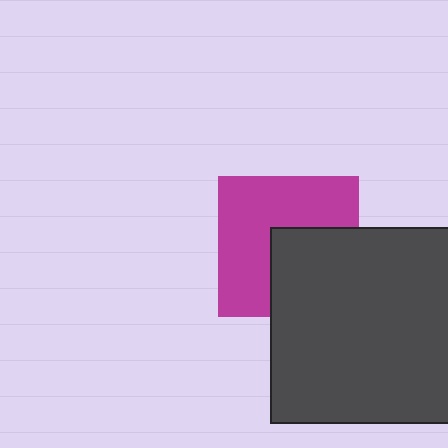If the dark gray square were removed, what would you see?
You would see the complete magenta square.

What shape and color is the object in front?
The object in front is a dark gray square.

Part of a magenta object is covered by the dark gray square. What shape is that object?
It is a square.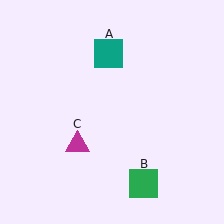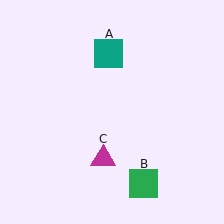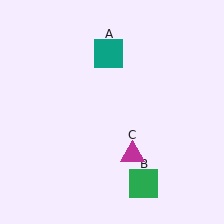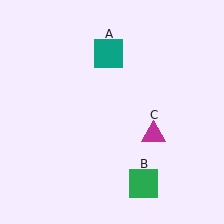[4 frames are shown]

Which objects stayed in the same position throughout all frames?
Teal square (object A) and green square (object B) remained stationary.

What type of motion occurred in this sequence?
The magenta triangle (object C) rotated counterclockwise around the center of the scene.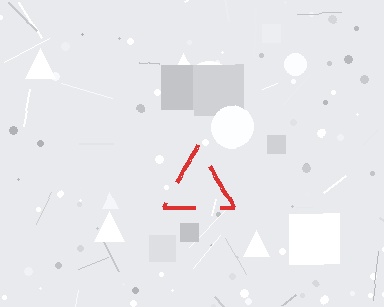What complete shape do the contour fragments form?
The contour fragments form a triangle.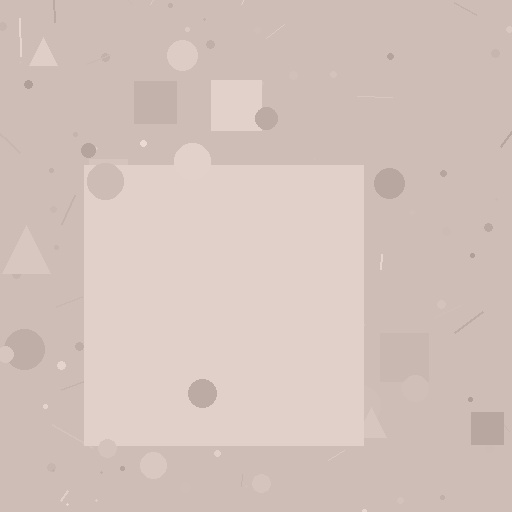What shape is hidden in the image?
A square is hidden in the image.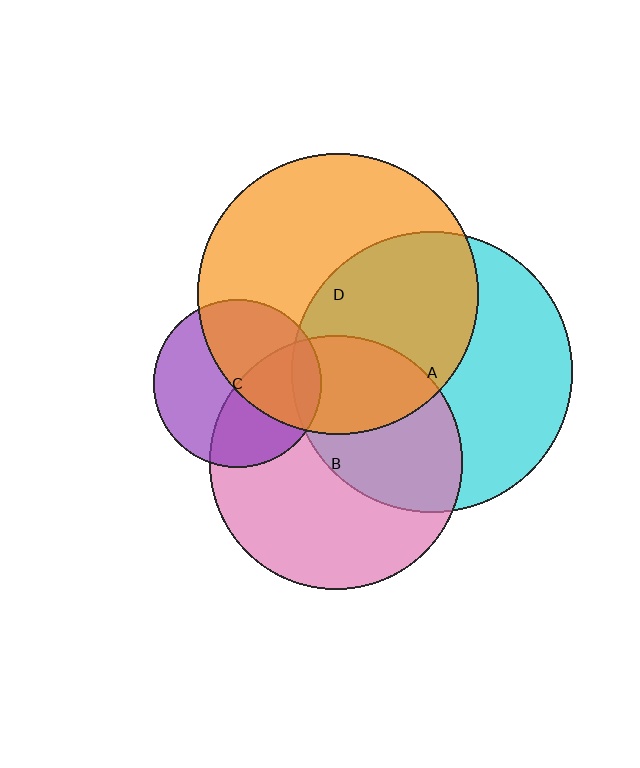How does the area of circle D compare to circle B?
Approximately 1.2 times.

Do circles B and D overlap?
Yes.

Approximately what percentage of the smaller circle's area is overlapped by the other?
Approximately 30%.